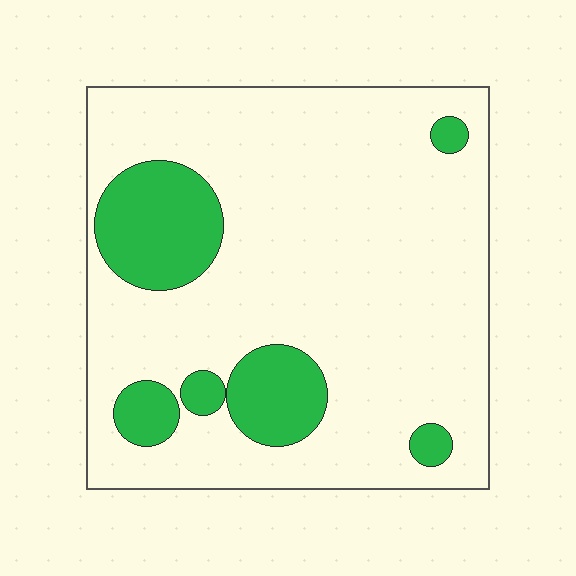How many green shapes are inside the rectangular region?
6.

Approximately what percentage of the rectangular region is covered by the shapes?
Approximately 20%.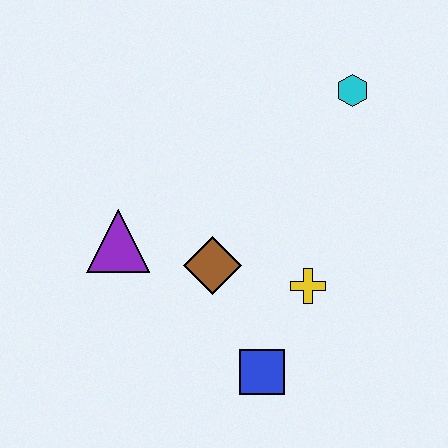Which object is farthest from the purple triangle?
The cyan hexagon is farthest from the purple triangle.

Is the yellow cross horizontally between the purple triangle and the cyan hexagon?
Yes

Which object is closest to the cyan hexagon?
The yellow cross is closest to the cyan hexagon.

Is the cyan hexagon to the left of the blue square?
No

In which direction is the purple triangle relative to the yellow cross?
The purple triangle is to the left of the yellow cross.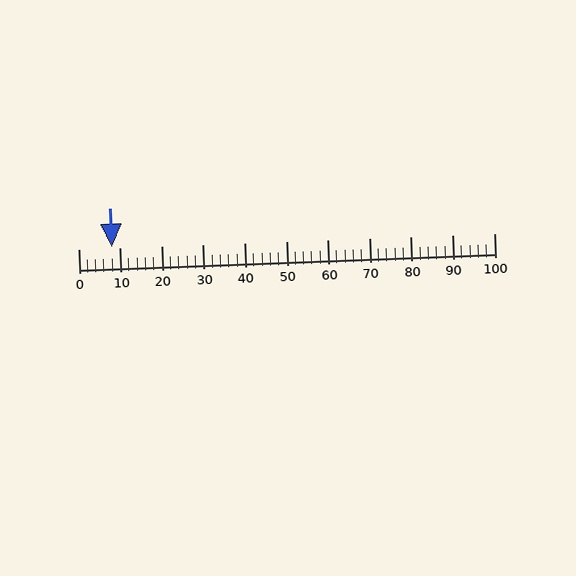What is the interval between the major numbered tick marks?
The major tick marks are spaced 10 units apart.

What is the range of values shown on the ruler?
The ruler shows values from 0 to 100.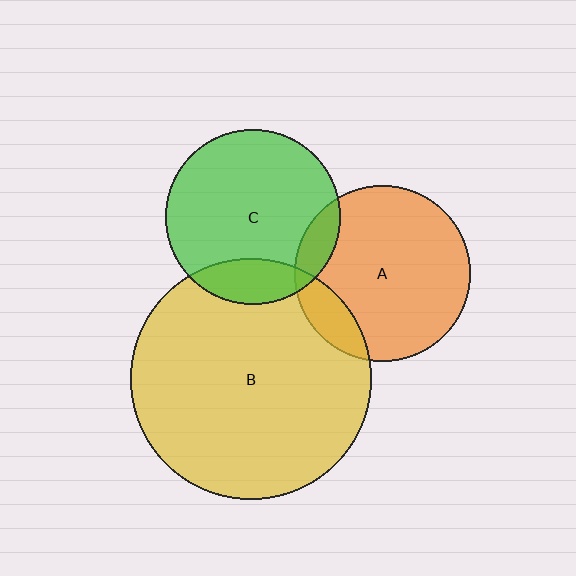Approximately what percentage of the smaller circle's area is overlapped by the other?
Approximately 15%.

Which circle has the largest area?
Circle B (yellow).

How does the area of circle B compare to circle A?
Approximately 1.9 times.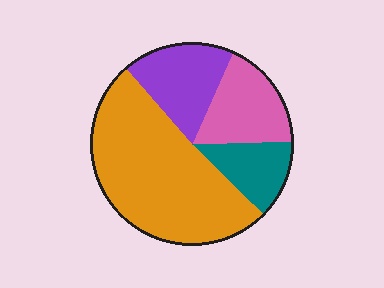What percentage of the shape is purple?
Purple takes up about one sixth (1/6) of the shape.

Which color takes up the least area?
Teal, at roughly 15%.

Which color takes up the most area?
Orange, at roughly 50%.